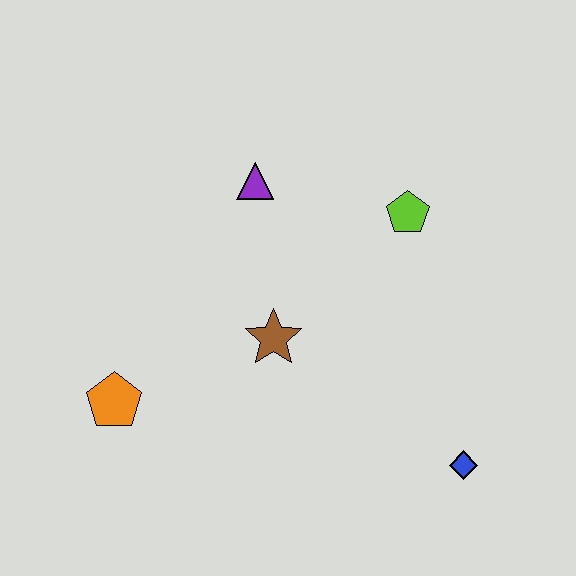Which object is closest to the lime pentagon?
The purple triangle is closest to the lime pentagon.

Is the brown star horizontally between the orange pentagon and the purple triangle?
No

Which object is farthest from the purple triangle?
The blue diamond is farthest from the purple triangle.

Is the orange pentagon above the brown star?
No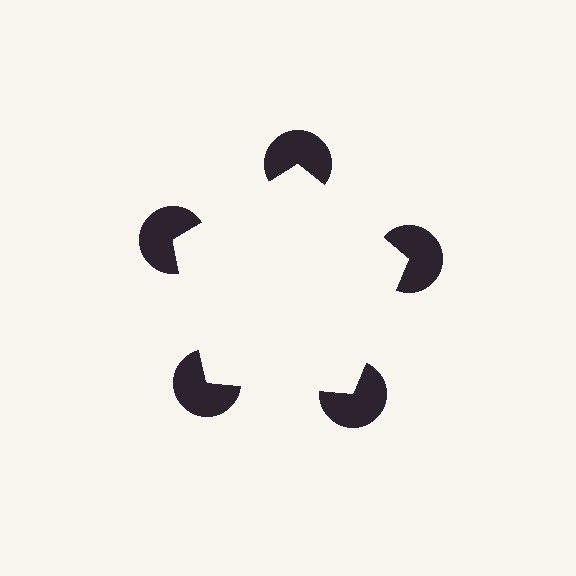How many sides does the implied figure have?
5 sides.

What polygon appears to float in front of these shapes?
An illusory pentagon — its edges are inferred from the aligned wedge cuts in the pac-man discs, not physically drawn.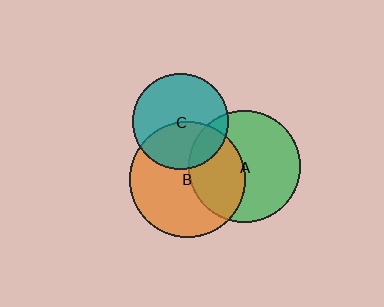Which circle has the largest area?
Circle B (orange).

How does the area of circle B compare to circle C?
Approximately 1.5 times.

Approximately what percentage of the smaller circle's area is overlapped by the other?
Approximately 40%.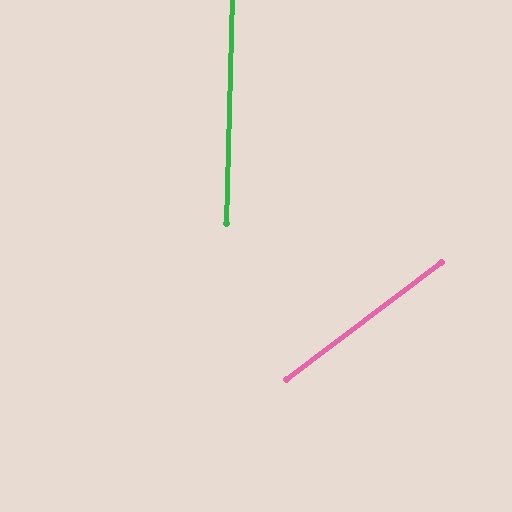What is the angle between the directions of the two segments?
Approximately 51 degrees.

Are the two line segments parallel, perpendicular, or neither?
Neither parallel nor perpendicular — they differ by about 51°.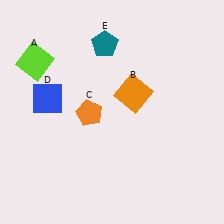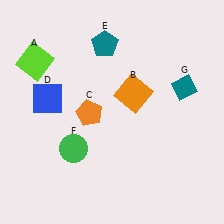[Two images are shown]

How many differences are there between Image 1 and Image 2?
There are 2 differences between the two images.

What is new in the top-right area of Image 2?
A teal diamond (G) was added in the top-right area of Image 2.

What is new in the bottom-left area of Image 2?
A green circle (F) was added in the bottom-left area of Image 2.